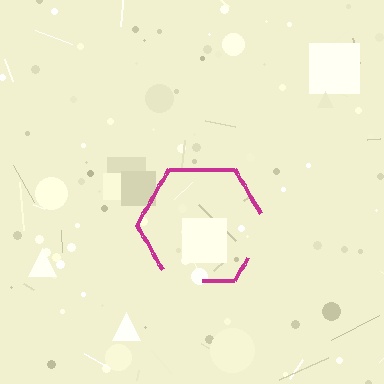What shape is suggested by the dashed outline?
The dashed outline suggests a hexagon.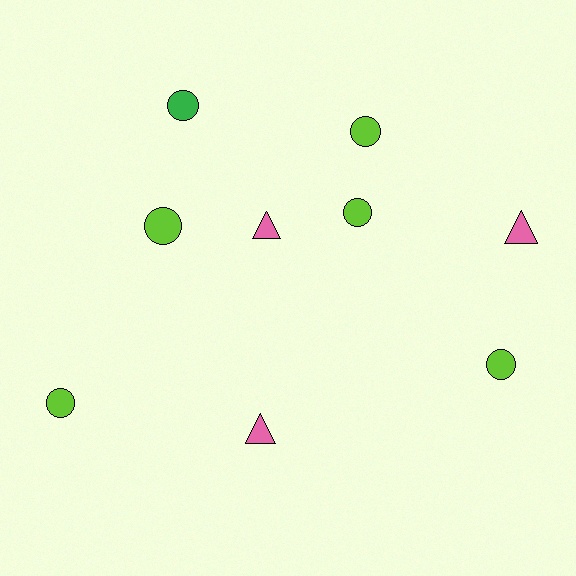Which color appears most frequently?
Lime, with 5 objects.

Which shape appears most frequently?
Circle, with 6 objects.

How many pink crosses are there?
There are no pink crosses.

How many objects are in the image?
There are 9 objects.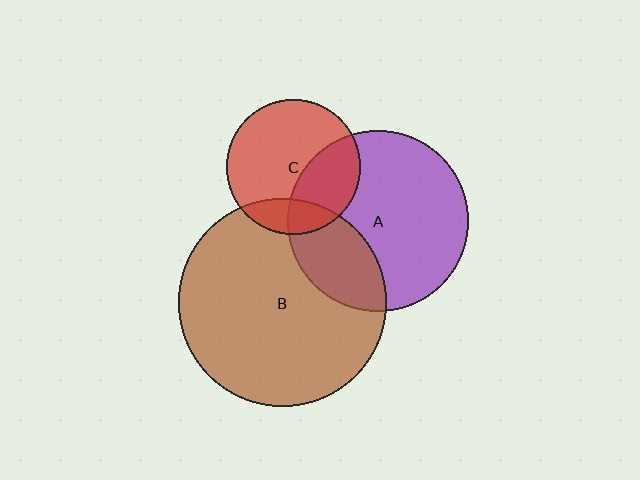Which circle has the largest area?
Circle B (brown).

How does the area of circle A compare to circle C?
Approximately 1.8 times.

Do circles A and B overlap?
Yes.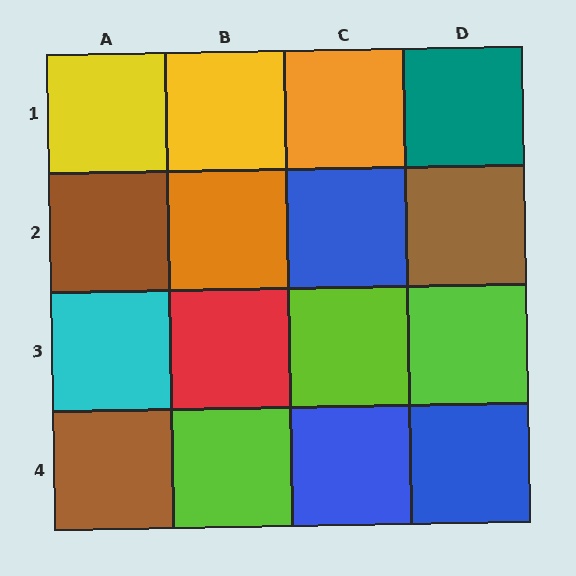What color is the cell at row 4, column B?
Lime.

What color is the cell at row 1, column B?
Yellow.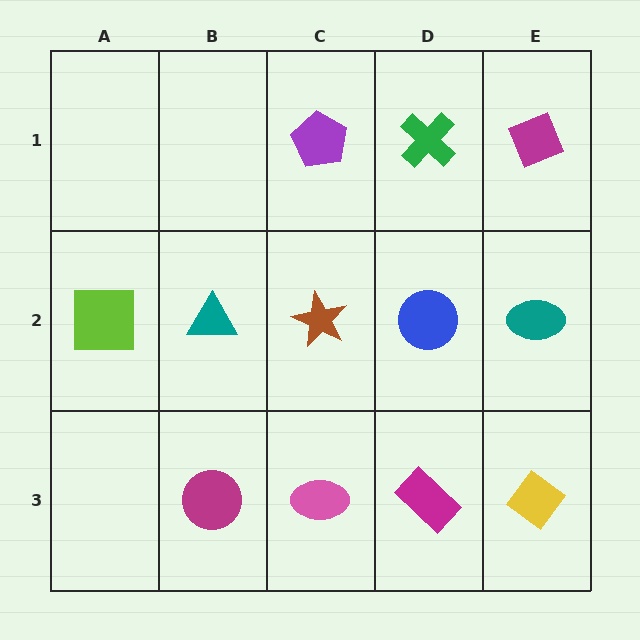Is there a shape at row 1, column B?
No, that cell is empty.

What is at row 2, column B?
A teal triangle.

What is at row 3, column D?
A magenta rectangle.